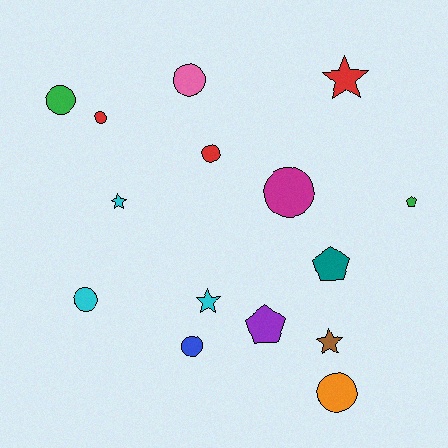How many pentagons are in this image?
There are 3 pentagons.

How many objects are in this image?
There are 15 objects.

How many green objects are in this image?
There are 2 green objects.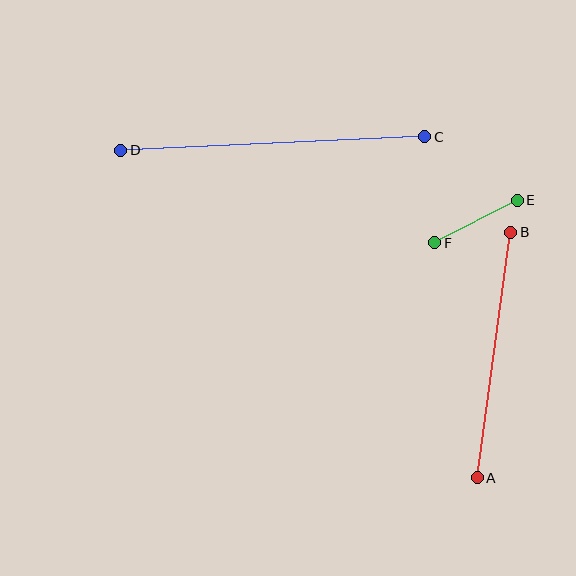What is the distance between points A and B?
The distance is approximately 248 pixels.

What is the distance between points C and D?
The distance is approximately 304 pixels.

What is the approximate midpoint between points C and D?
The midpoint is at approximately (273, 144) pixels.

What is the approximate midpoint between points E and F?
The midpoint is at approximately (476, 222) pixels.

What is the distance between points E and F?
The distance is approximately 93 pixels.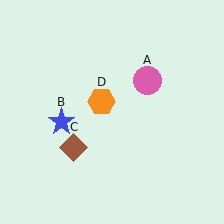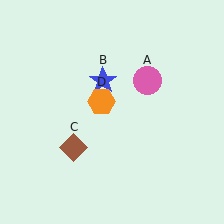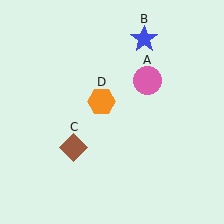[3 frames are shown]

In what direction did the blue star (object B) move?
The blue star (object B) moved up and to the right.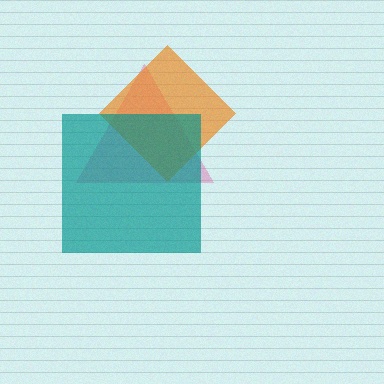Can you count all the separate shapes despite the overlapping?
Yes, there are 3 separate shapes.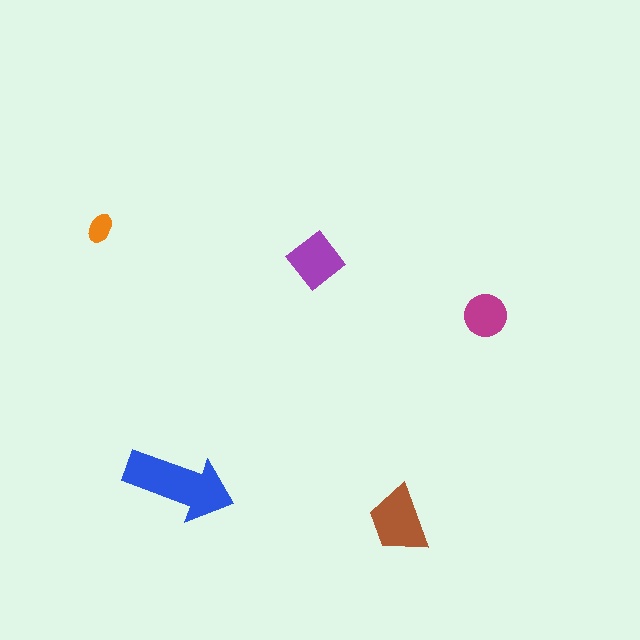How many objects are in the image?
There are 5 objects in the image.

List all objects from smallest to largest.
The orange ellipse, the magenta circle, the purple diamond, the brown trapezoid, the blue arrow.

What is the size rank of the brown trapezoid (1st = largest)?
2nd.